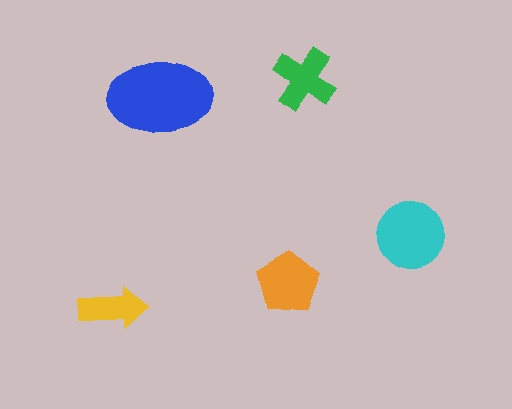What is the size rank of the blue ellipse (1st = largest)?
1st.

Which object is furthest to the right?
The cyan circle is rightmost.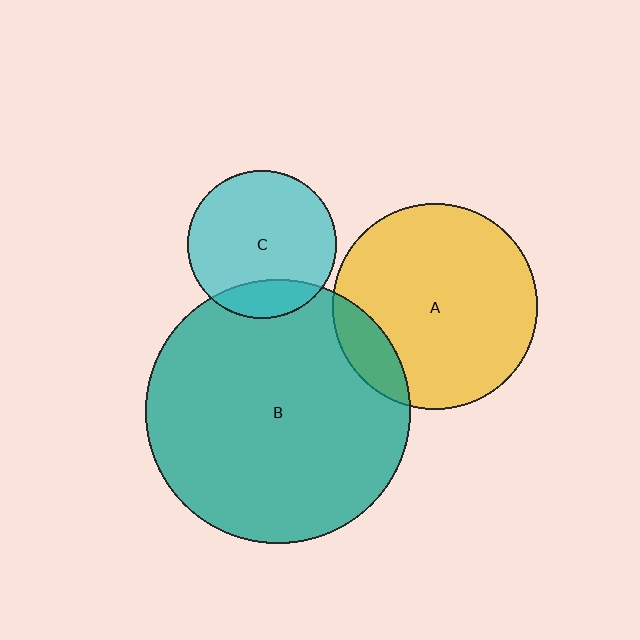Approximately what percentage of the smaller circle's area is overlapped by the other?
Approximately 15%.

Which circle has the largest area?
Circle B (teal).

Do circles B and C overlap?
Yes.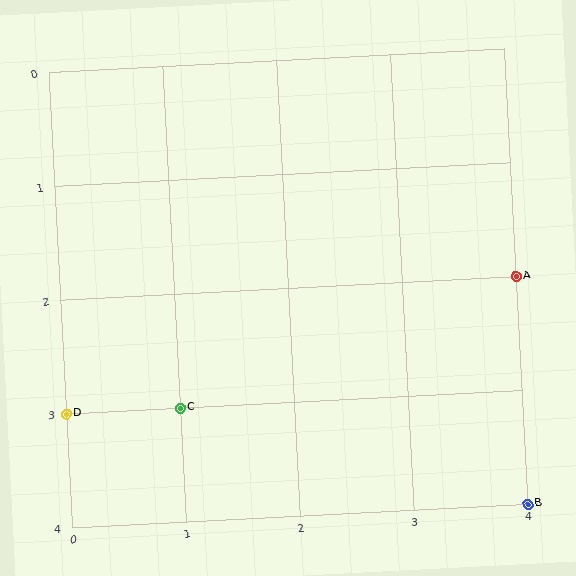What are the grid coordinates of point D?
Point D is at grid coordinates (0, 3).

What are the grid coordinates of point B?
Point B is at grid coordinates (4, 4).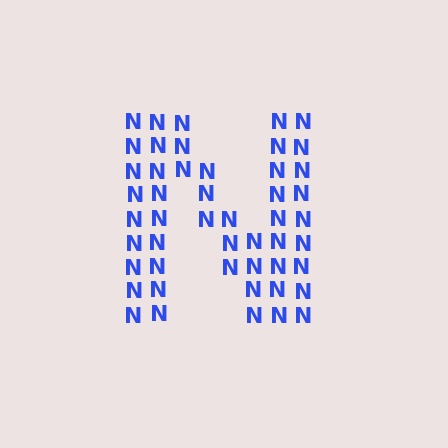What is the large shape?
The large shape is the letter N.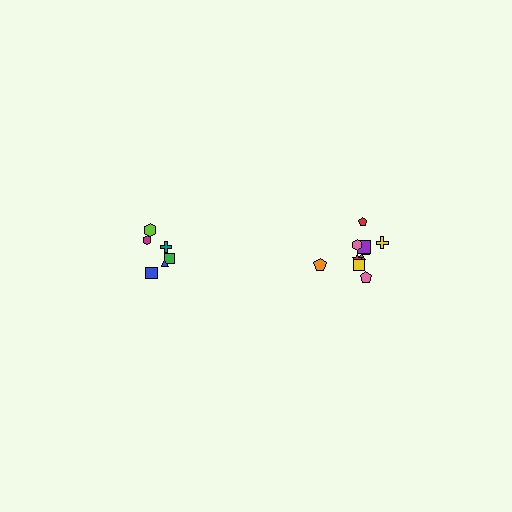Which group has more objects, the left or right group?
The right group.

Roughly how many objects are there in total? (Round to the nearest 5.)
Roughly 15 objects in total.